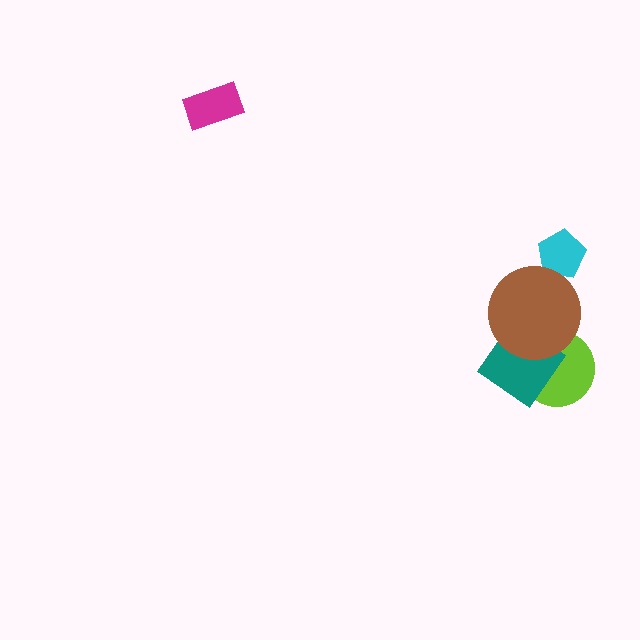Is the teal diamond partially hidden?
Yes, it is partially covered by another shape.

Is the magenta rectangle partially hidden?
No, no other shape covers it.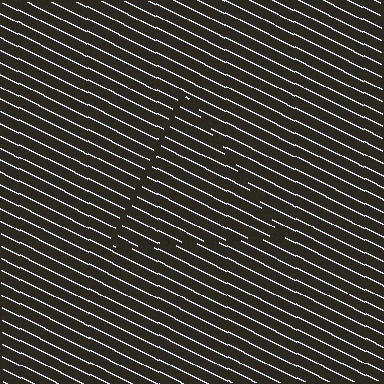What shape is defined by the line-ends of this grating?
An illusory triangle. The interior of the shape contains the same grating, shifted by half a period — the contour is defined by the phase discontinuity where line-ends from the inner and outer gratings abut.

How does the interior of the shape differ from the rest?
The interior of the shape contains the same grating, shifted by half a period — the contour is defined by the phase discontinuity where line-ends from the inner and outer gratings abut.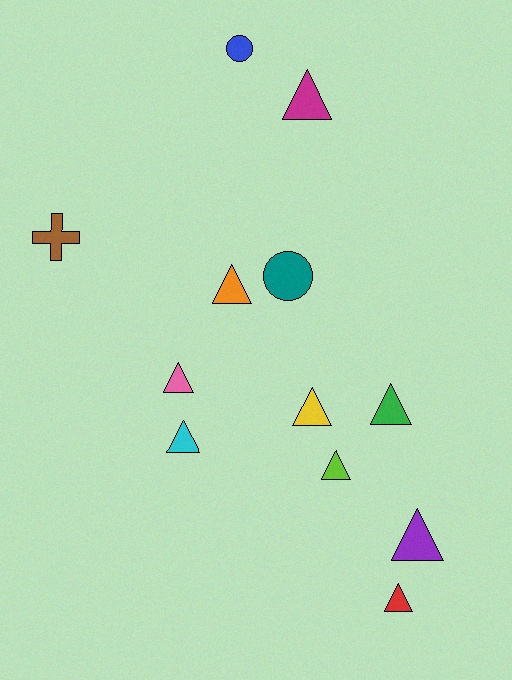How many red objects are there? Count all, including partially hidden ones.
There is 1 red object.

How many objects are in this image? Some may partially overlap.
There are 12 objects.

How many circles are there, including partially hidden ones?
There are 2 circles.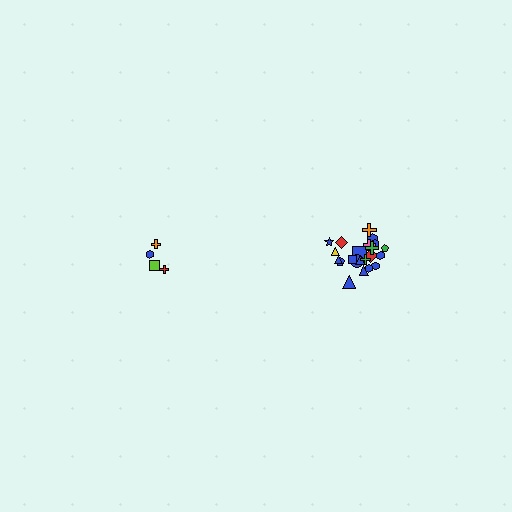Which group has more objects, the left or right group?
The right group.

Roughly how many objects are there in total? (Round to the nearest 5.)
Roughly 25 objects in total.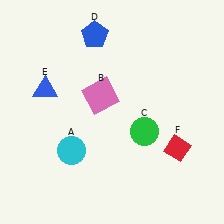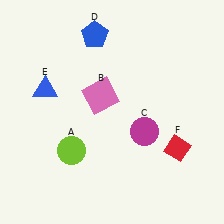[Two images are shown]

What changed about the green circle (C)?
In Image 1, C is green. In Image 2, it changed to magenta.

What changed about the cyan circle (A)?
In Image 1, A is cyan. In Image 2, it changed to lime.